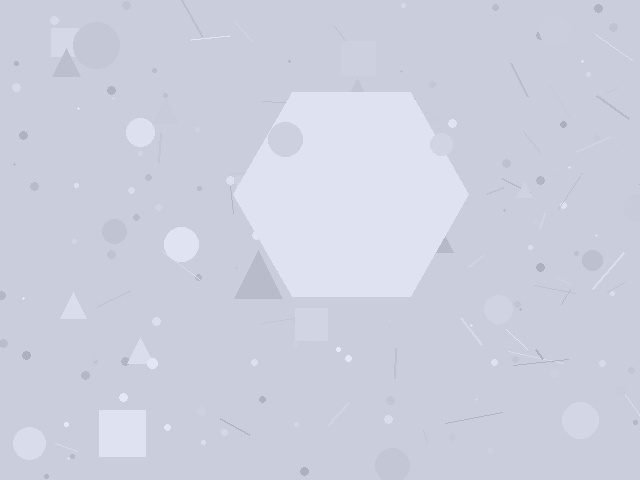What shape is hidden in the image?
A hexagon is hidden in the image.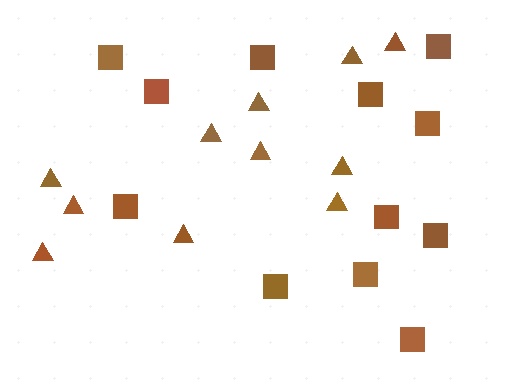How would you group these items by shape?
There are 2 groups: one group of triangles (11) and one group of squares (12).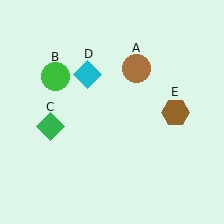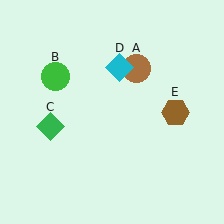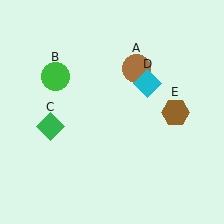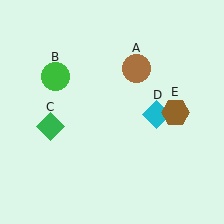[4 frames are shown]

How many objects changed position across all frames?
1 object changed position: cyan diamond (object D).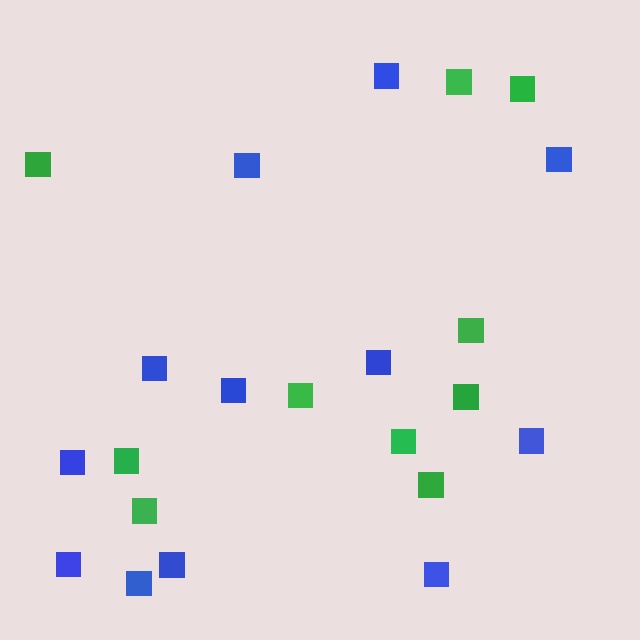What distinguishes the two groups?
There are 2 groups: one group of green squares (10) and one group of blue squares (12).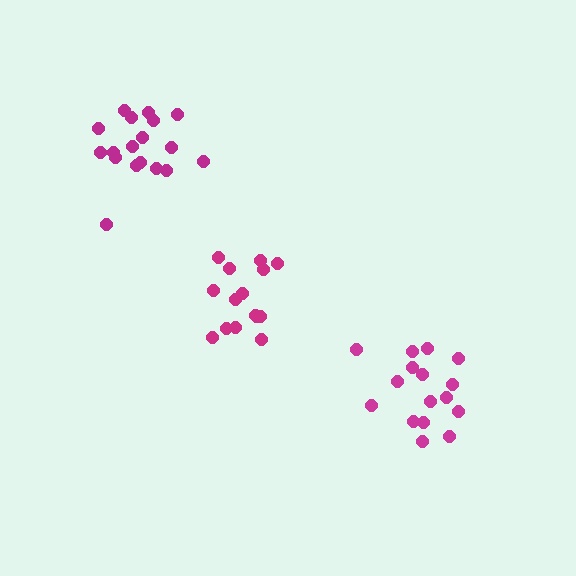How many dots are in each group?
Group 1: 15 dots, Group 2: 16 dots, Group 3: 18 dots (49 total).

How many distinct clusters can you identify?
There are 3 distinct clusters.